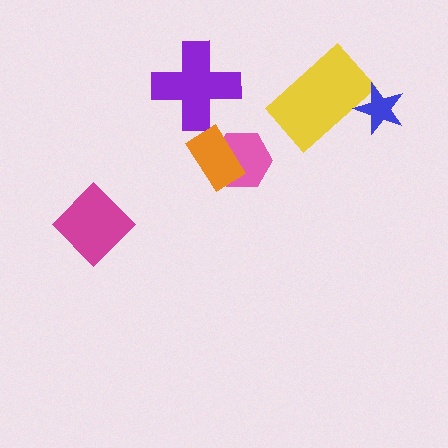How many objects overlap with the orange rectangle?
1 object overlaps with the orange rectangle.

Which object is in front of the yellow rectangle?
The blue star is in front of the yellow rectangle.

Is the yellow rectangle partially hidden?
Yes, it is partially covered by another shape.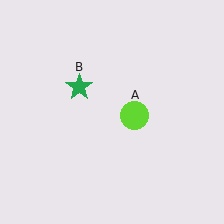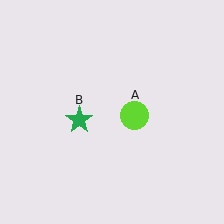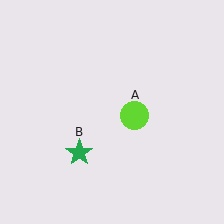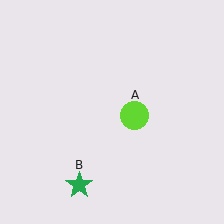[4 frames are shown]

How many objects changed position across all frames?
1 object changed position: green star (object B).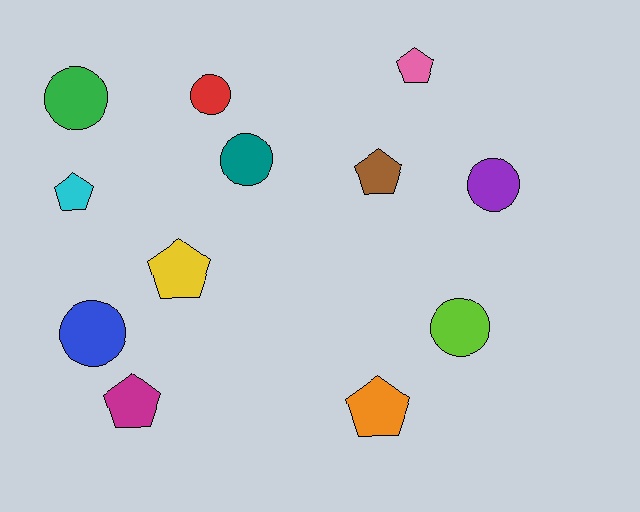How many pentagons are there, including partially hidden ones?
There are 6 pentagons.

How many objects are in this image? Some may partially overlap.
There are 12 objects.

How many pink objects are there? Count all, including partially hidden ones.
There is 1 pink object.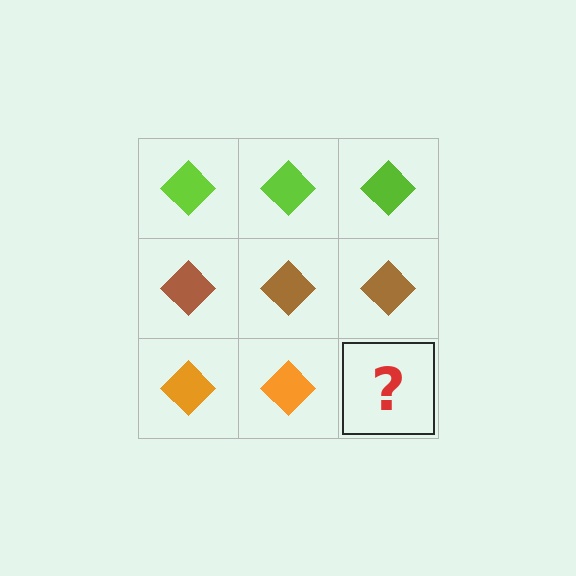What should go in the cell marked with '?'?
The missing cell should contain an orange diamond.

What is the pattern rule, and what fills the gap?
The rule is that each row has a consistent color. The gap should be filled with an orange diamond.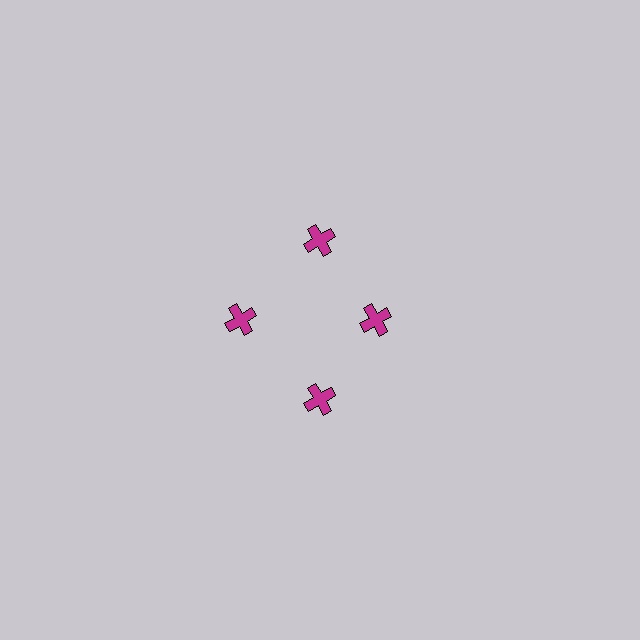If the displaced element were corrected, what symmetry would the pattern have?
It would have 4-fold rotational symmetry — the pattern would map onto itself every 90 degrees.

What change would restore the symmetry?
The symmetry would be restored by moving it outward, back onto the ring so that all 4 crosses sit at equal angles and equal distance from the center.